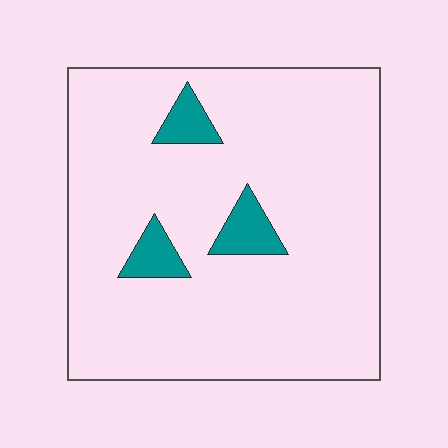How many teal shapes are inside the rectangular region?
3.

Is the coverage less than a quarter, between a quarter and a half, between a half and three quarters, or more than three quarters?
Less than a quarter.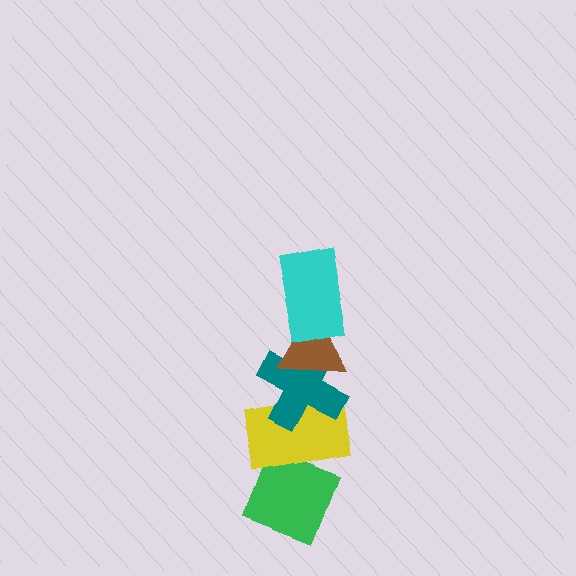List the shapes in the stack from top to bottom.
From top to bottom: the cyan rectangle, the brown triangle, the teal cross, the yellow rectangle, the green diamond.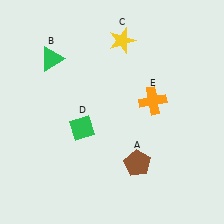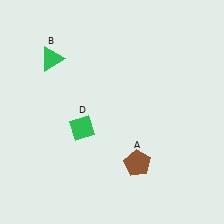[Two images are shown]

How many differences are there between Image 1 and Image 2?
There are 2 differences between the two images.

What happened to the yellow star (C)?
The yellow star (C) was removed in Image 2. It was in the top-right area of Image 1.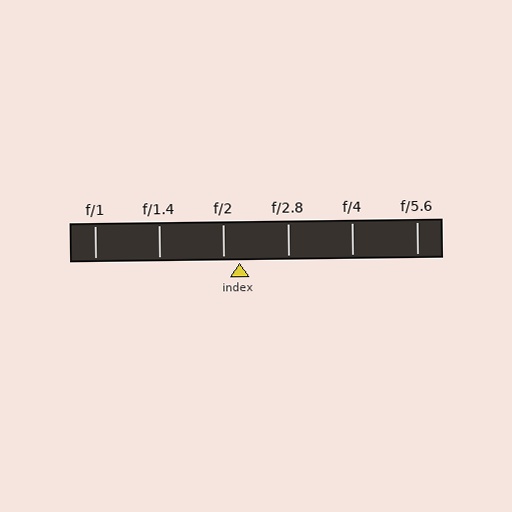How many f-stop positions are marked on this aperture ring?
There are 6 f-stop positions marked.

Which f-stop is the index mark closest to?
The index mark is closest to f/2.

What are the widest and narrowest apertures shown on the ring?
The widest aperture shown is f/1 and the narrowest is f/5.6.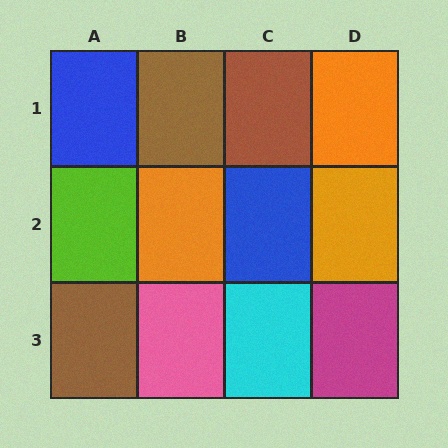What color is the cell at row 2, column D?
Orange.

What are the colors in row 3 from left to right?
Brown, pink, cyan, magenta.